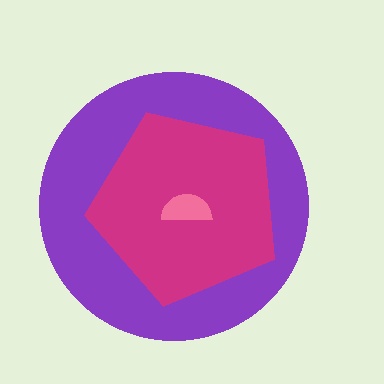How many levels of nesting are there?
3.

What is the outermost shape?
The purple circle.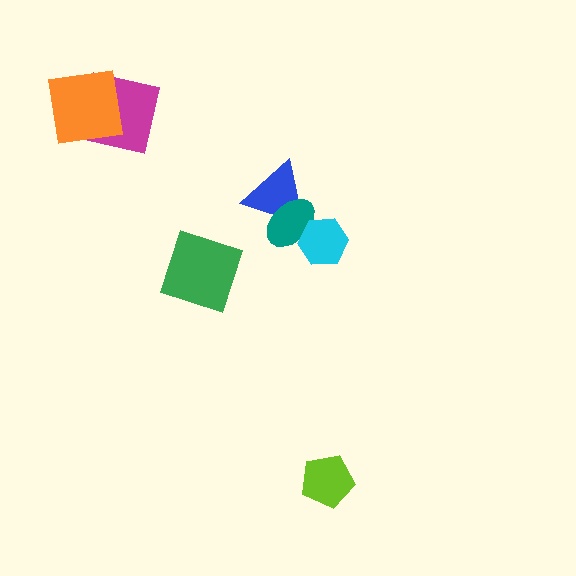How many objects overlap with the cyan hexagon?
1 object overlaps with the cyan hexagon.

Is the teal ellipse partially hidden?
Yes, it is partially covered by another shape.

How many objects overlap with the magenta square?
1 object overlaps with the magenta square.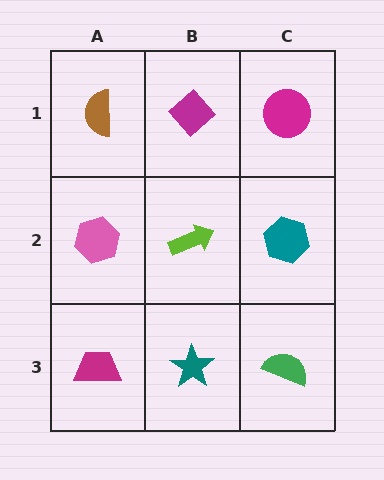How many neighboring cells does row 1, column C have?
2.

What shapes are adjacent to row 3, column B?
A lime arrow (row 2, column B), a magenta trapezoid (row 3, column A), a green semicircle (row 3, column C).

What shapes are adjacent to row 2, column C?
A magenta circle (row 1, column C), a green semicircle (row 3, column C), a lime arrow (row 2, column B).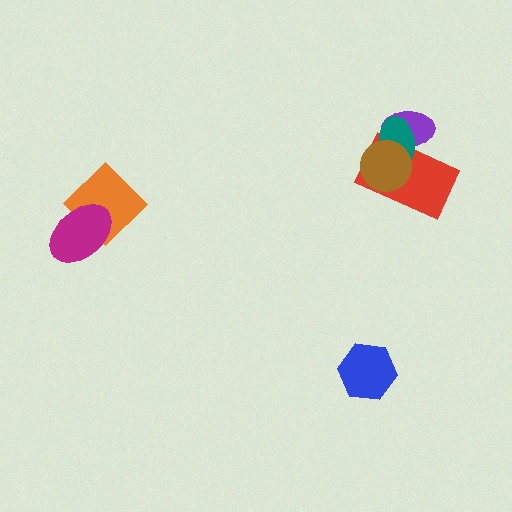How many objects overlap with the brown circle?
3 objects overlap with the brown circle.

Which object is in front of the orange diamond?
The magenta ellipse is in front of the orange diamond.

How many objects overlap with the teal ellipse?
3 objects overlap with the teal ellipse.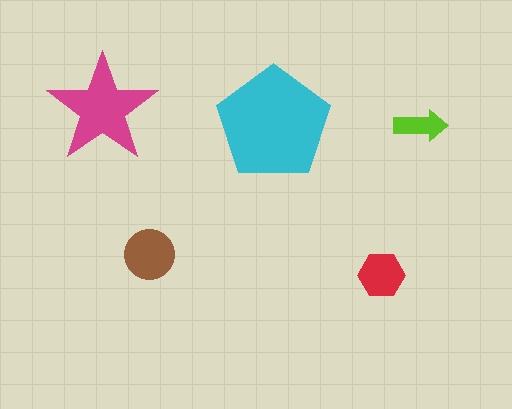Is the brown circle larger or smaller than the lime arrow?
Larger.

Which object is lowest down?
The red hexagon is bottommost.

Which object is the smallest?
The lime arrow.